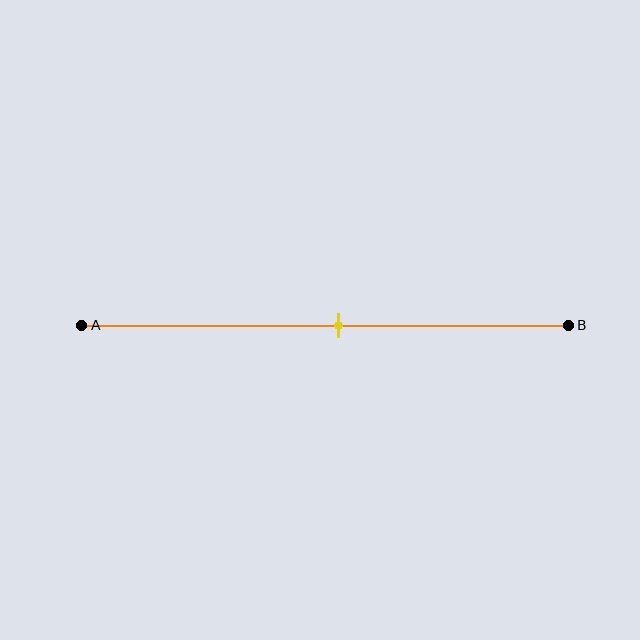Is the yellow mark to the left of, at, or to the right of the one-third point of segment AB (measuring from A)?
The yellow mark is to the right of the one-third point of segment AB.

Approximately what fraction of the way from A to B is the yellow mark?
The yellow mark is approximately 55% of the way from A to B.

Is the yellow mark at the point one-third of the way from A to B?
No, the mark is at about 55% from A, not at the 33% one-third point.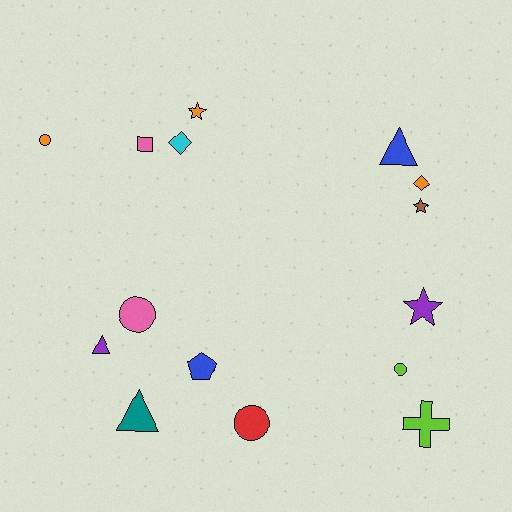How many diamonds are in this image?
There are 2 diamonds.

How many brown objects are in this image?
There is 1 brown object.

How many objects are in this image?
There are 15 objects.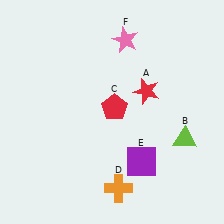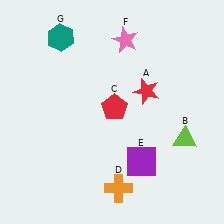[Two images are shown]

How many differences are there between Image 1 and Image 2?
There is 1 difference between the two images.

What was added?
A teal hexagon (G) was added in Image 2.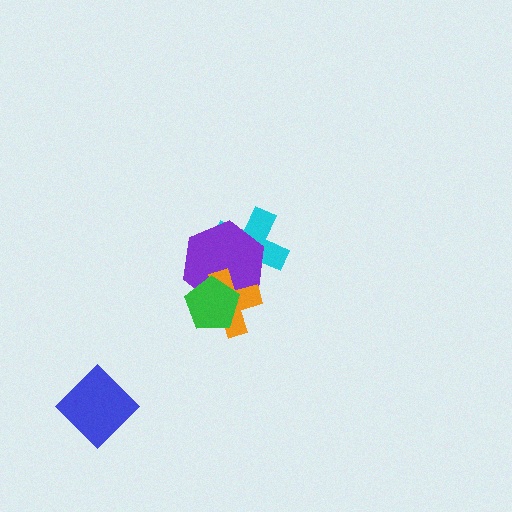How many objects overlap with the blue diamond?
0 objects overlap with the blue diamond.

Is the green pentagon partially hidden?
No, no other shape covers it.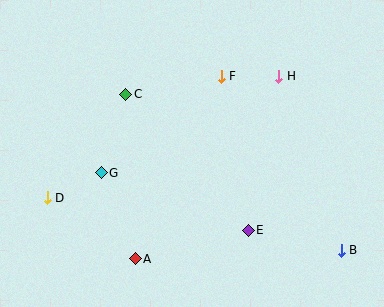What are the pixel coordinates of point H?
Point H is at (279, 76).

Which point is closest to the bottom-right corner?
Point B is closest to the bottom-right corner.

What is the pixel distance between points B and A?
The distance between B and A is 206 pixels.